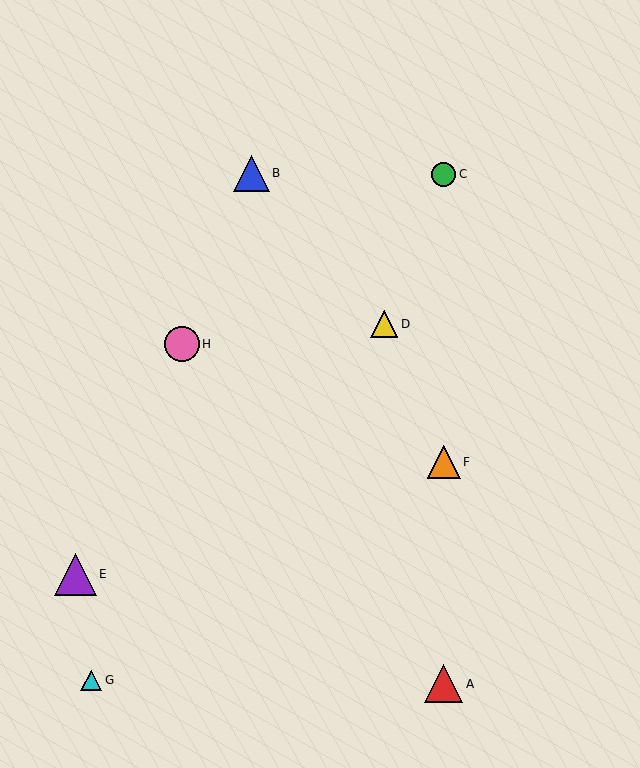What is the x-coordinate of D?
Object D is at x≈384.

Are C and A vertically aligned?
Yes, both are at x≈444.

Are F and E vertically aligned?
No, F is at x≈444 and E is at x≈75.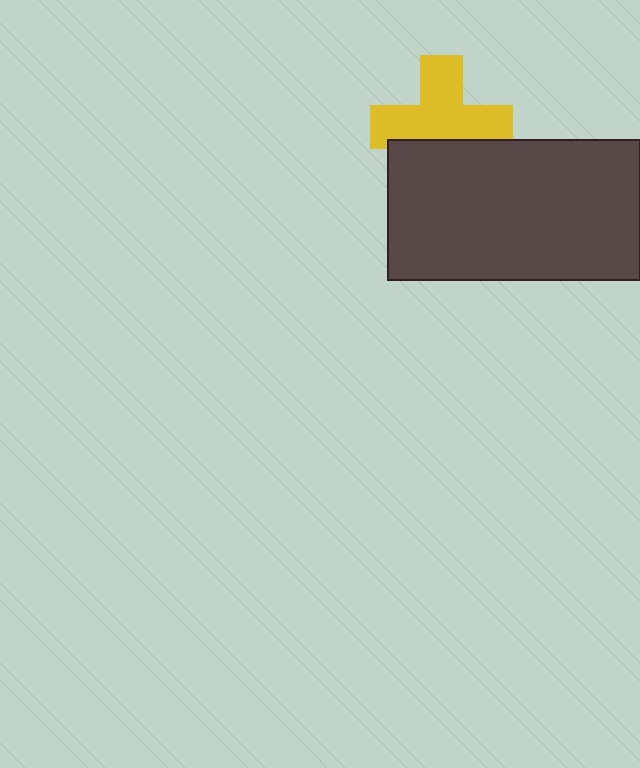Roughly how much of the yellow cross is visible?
Most of it is visible (roughly 68%).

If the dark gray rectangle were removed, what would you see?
You would see the complete yellow cross.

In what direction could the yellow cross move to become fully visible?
The yellow cross could move up. That would shift it out from behind the dark gray rectangle entirely.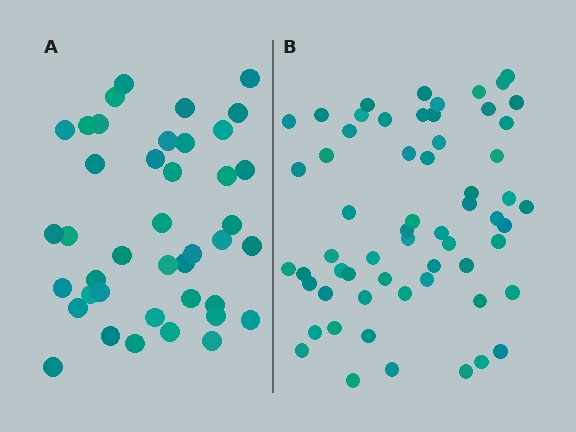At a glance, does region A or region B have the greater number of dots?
Region B (the right region) has more dots.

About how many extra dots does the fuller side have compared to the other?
Region B has approximately 20 more dots than region A.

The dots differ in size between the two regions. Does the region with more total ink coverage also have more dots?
No. Region A has more total ink coverage because its dots are larger, but region B actually contains more individual dots. Total area can be misleading — the number of items is what matters here.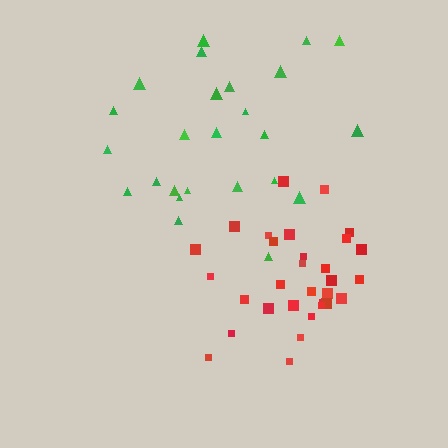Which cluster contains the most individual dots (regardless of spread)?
Red (31).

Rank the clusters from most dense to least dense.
red, green.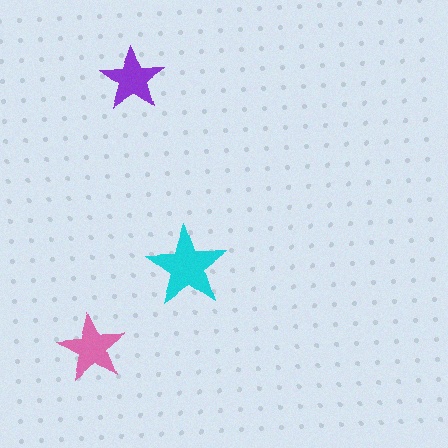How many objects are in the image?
There are 3 objects in the image.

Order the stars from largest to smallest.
the cyan one, the pink one, the purple one.